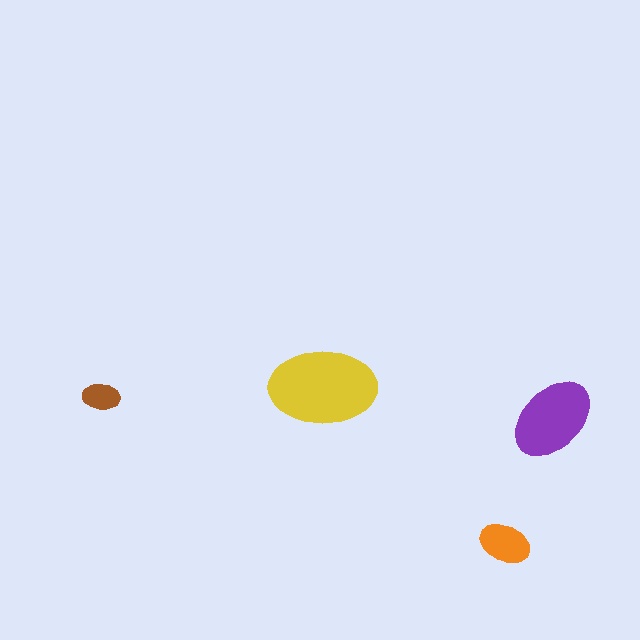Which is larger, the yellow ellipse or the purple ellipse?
The yellow one.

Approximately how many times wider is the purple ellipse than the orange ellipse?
About 1.5 times wider.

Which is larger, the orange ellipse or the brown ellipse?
The orange one.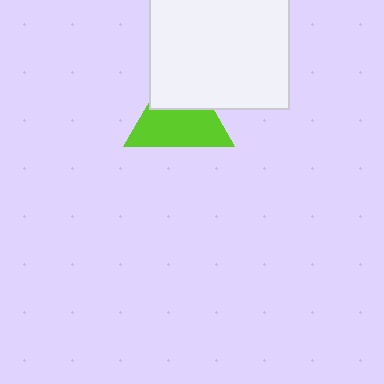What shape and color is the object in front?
The object in front is a white rectangle.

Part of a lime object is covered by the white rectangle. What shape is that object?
It is a triangle.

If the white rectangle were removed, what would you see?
You would see the complete lime triangle.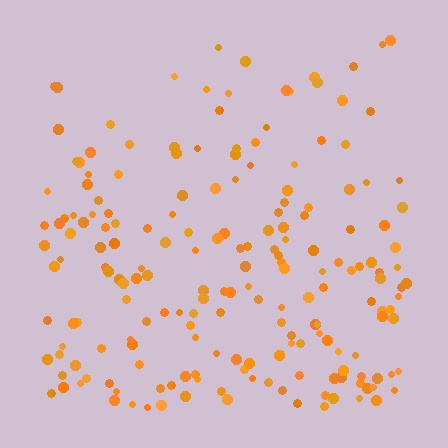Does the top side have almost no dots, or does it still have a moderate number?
Still a moderate number, just noticeably fewer than the bottom.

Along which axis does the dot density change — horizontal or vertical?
Vertical.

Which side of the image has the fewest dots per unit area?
The top.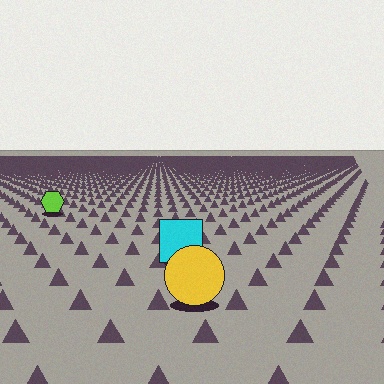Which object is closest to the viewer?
The yellow circle is closest. The texture marks near it are larger and more spread out.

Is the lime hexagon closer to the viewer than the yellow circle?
No. The yellow circle is closer — you can tell from the texture gradient: the ground texture is coarser near it.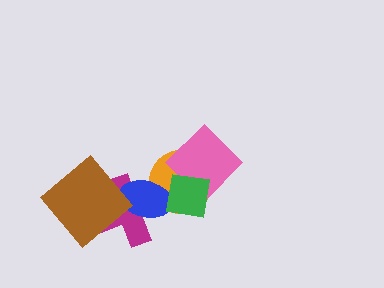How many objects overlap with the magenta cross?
3 objects overlap with the magenta cross.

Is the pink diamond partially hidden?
Yes, it is partially covered by another shape.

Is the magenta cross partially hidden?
Yes, it is partially covered by another shape.